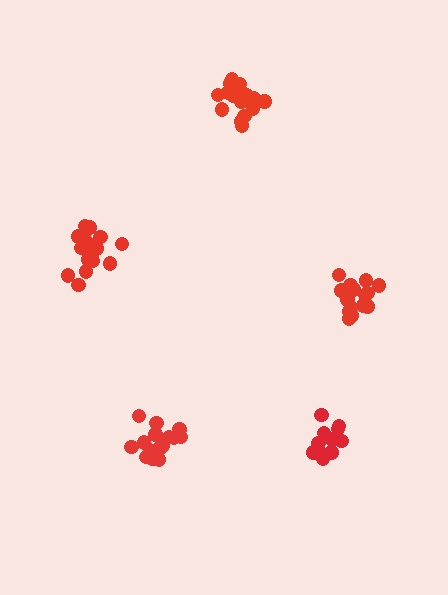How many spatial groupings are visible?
There are 5 spatial groupings.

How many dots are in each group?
Group 1: 18 dots, Group 2: 16 dots, Group 3: 17 dots, Group 4: 12 dots, Group 5: 17 dots (80 total).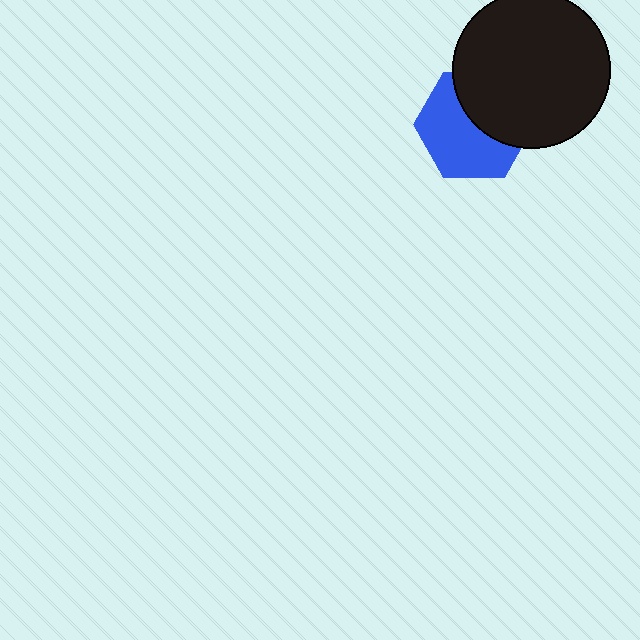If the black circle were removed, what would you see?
You would see the complete blue hexagon.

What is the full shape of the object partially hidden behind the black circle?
The partially hidden object is a blue hexagon.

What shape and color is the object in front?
The object in front is a black circle.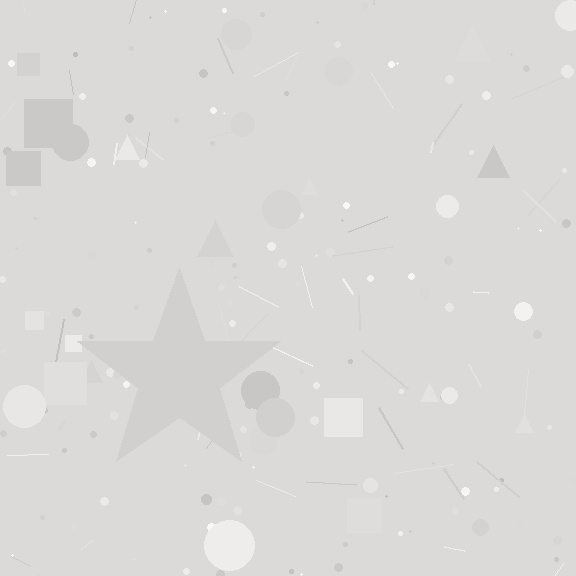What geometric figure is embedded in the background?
A star is embedded in the background.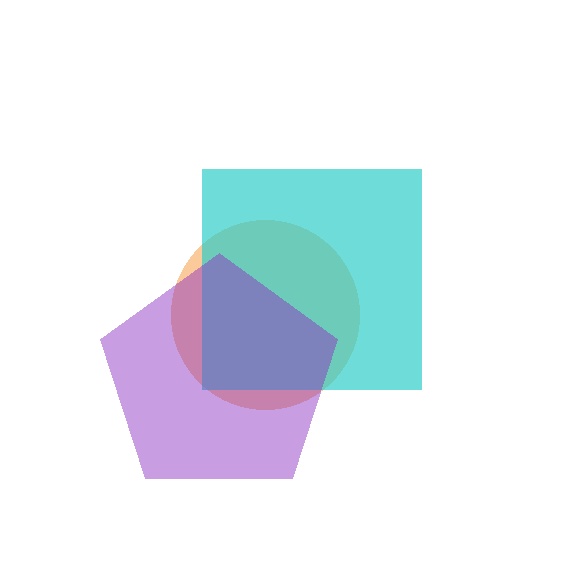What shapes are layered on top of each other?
The layered shapes are: an orange circle, a cyan square, a purple pentagon.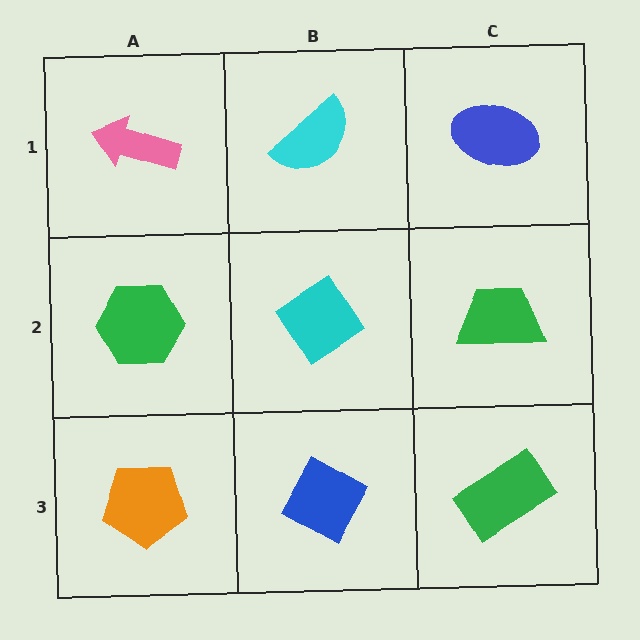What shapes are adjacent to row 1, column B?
A cyan diamond (row 2, column B), a pink arrow (row 1, column A), a blue ellipse (row 1, column C).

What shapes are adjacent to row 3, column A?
A green hexagon (row 2, column A), a blue diamond (row 3, column B).